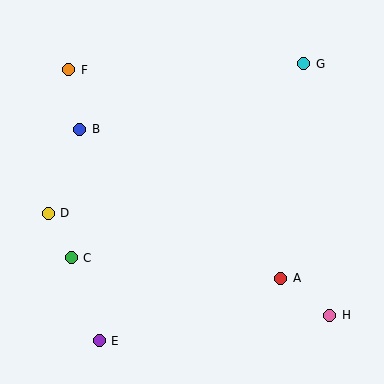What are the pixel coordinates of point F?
Point F is at (69, 70).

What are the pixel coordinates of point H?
Point H is at (330, 315).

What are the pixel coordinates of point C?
Point C is at (71, 258).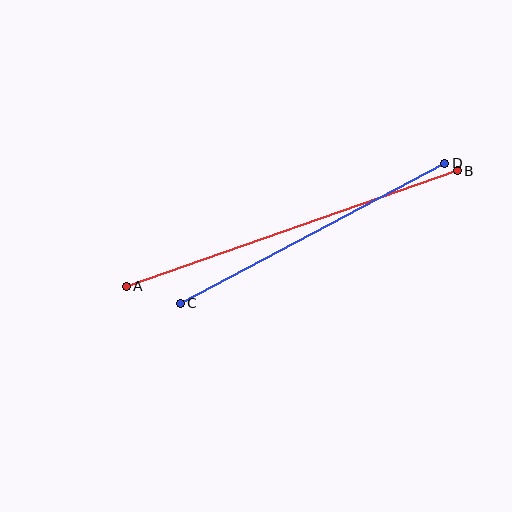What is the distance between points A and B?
The distance is approximately 350 pixels.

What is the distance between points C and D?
The distance is approximately 299 pixels.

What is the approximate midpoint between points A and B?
The midpoint is at approximately (292, 228) pixels.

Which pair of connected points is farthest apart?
Points A and B are farthest apart.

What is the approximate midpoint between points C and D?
The midpoint is at approximately (312, 233) pixels.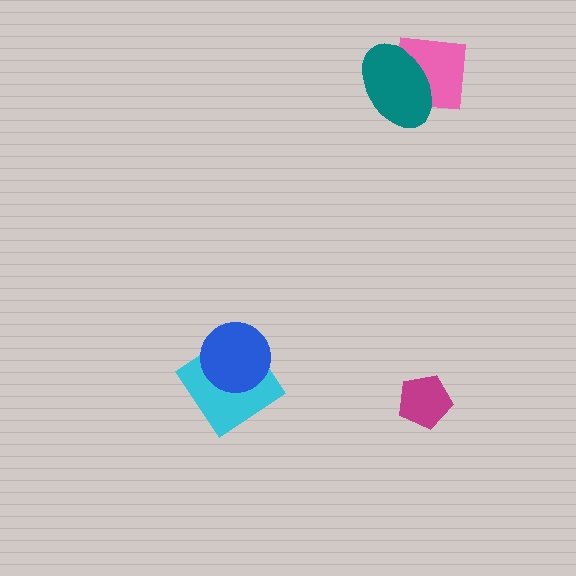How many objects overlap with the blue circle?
1 object overlaps with the blue circle.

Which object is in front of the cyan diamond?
The blue circle is in front of the cyan diamond.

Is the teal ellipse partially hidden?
No, no other shape covers it.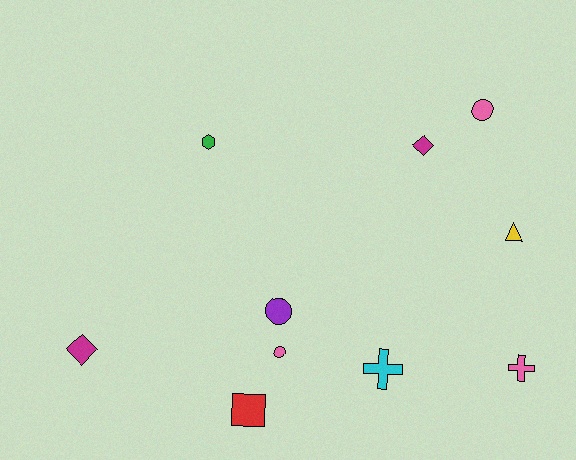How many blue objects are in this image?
There are no blue objects.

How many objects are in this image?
There are 10 objects.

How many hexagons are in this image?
There is 1 hexagon.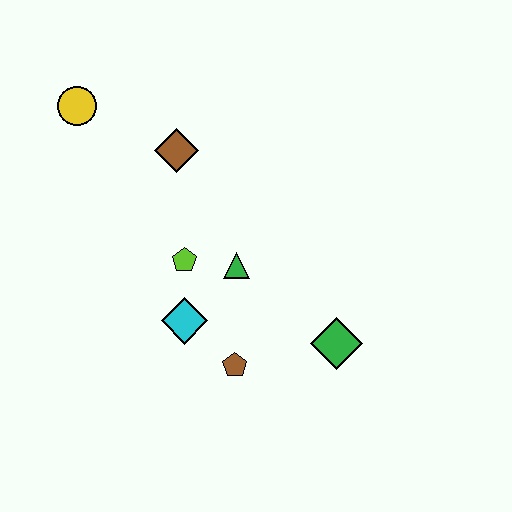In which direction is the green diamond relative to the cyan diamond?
The green diamond is to the right of the cyan diamond.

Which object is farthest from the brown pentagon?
The yellow circle is farthest from the brown pentagon.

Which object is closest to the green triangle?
The lime pentagon is closest to the green triangle.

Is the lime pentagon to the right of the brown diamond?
Yes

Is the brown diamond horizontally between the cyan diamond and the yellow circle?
Yes